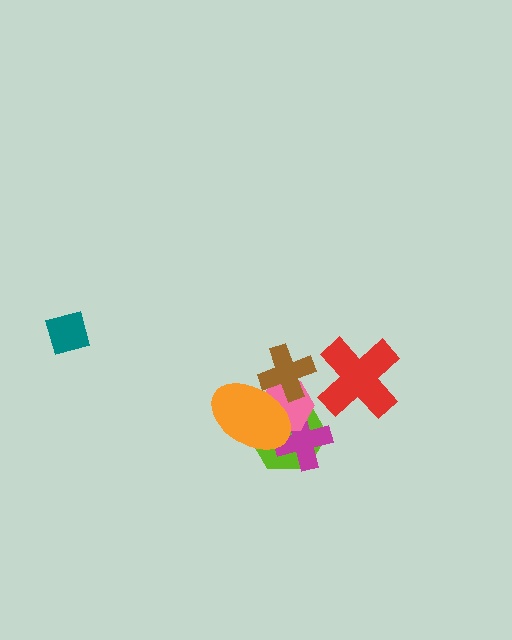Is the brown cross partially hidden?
Yes, it is partially covered by another shape.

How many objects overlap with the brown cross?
3 objects overlap with the brown cross.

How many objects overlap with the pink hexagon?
4 objects overlap with the pink hexagon.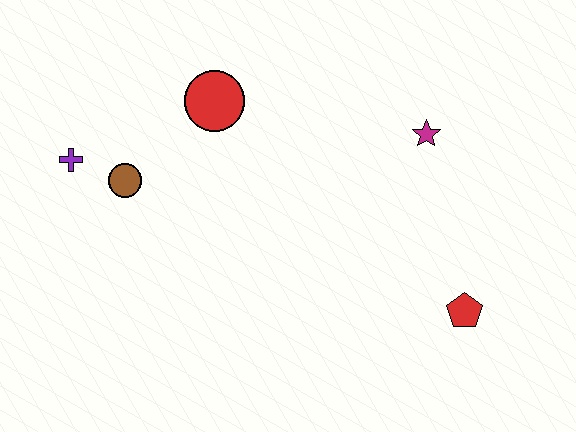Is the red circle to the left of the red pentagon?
Yes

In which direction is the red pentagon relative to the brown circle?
The red pentagon is to the right of the brown circle.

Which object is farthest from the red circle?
The red pentagon is farthest from the red circle.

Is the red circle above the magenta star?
Yes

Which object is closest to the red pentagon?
The magenta star is closest to the red pentagon.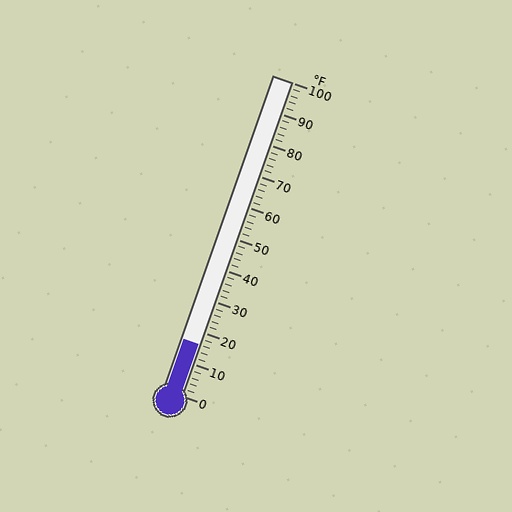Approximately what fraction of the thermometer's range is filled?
The thermometer is filled to approximately 15% of its range.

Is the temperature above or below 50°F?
The temperature is below 50°F.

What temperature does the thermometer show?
The thermometer shows approximately 16°F.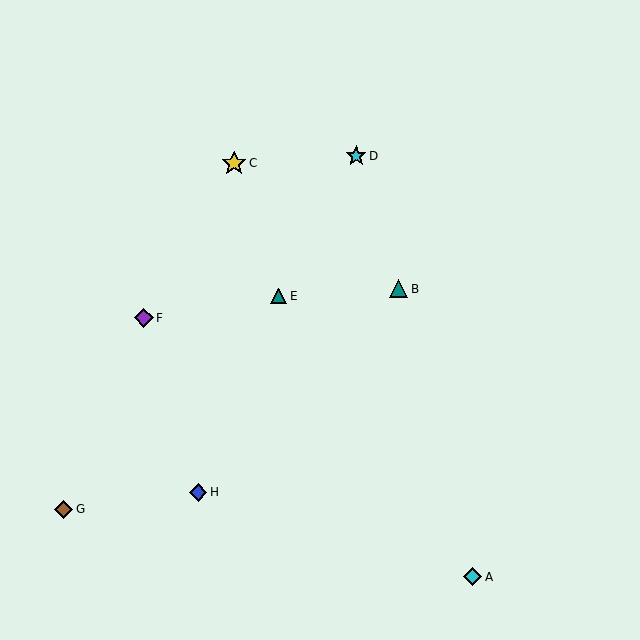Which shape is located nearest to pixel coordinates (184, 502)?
The blue diamond (labeled H) at (198, 492) is nearest to that location.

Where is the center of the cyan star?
The center of the cyan star is at (356, 156).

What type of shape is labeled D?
Shape D is a cyan star.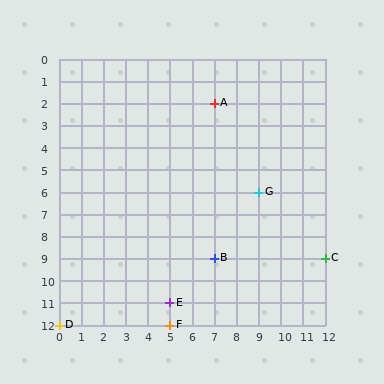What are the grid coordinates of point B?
Point B is at grid coordinates (7, 9).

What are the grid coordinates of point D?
Point D is at grid coordinates (0, 12).